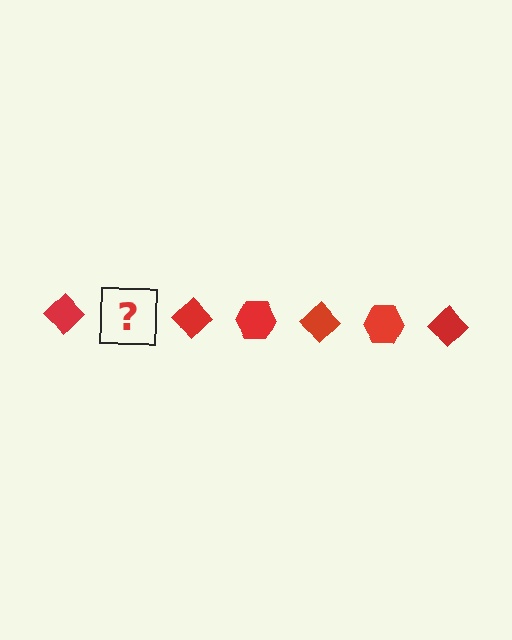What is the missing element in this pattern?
The missing element is a red hexagon.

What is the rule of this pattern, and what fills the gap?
The rule is that the pattern cycles through diamond, hexagon shapes in red. The gap should be filled with a red hexagon.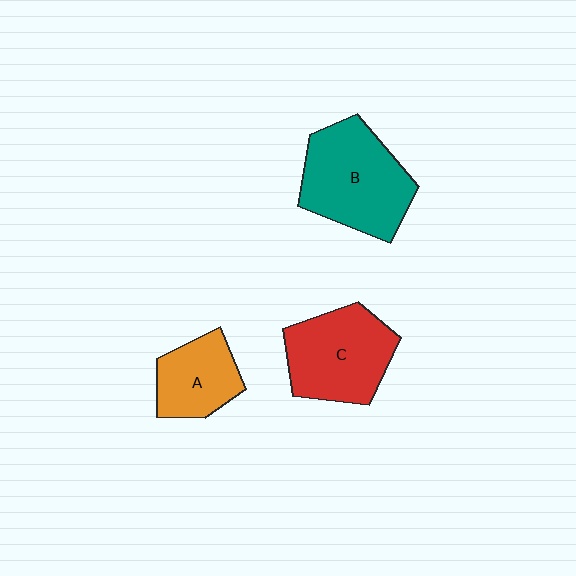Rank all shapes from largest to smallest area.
From largest to smallest: B (teal), C (red), A (orange).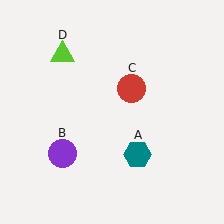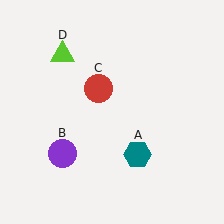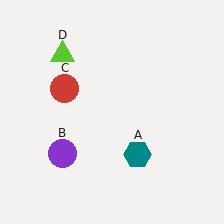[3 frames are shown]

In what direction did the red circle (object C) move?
The red circle (object C) moved left.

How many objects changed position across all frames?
1 object changed position: red circle (object C).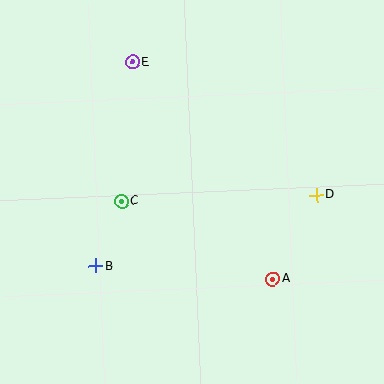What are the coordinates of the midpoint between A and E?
The midpoint between A and E is at (203, 170).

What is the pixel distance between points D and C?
The distance between D and C is 195 pixels.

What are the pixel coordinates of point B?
Point B is at (96, 266).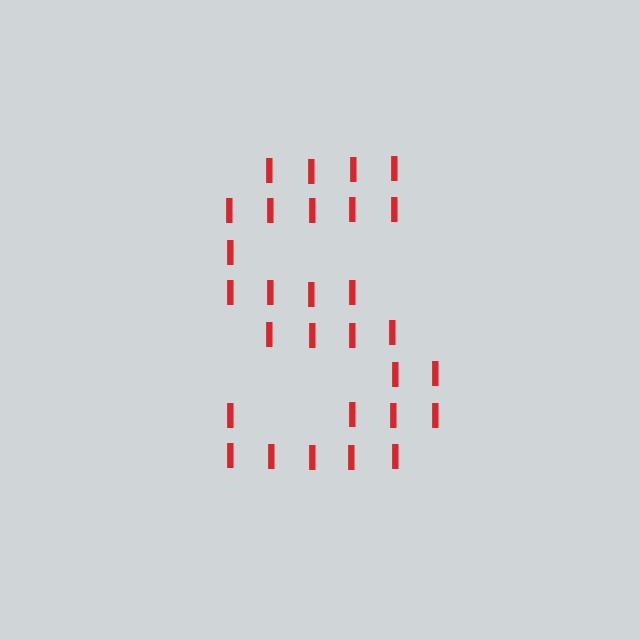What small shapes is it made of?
It is made of small letter I's.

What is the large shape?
The large shape is the letter S.